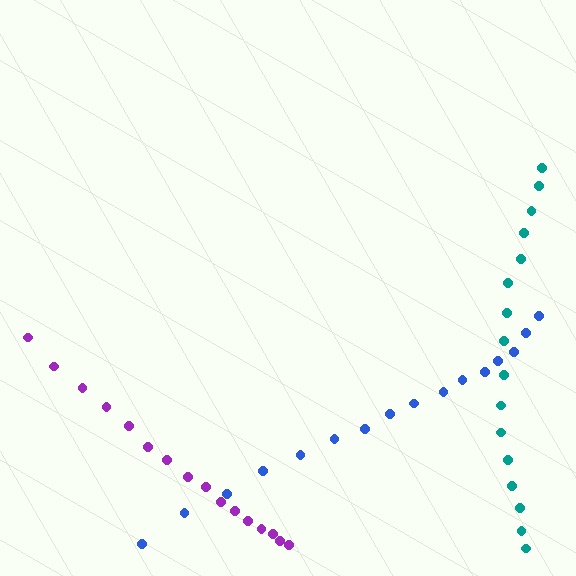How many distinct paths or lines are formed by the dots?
There are 3 distinct paths.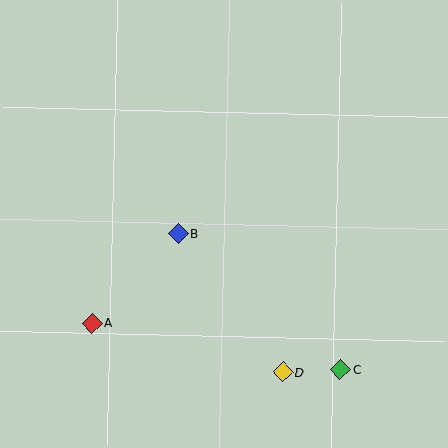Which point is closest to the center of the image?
Point B at (178, 233) is closest to the center.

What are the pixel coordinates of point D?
Point D is at (283, 372).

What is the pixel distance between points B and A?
The distance between B and A is 124 pixels.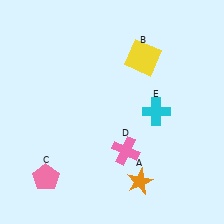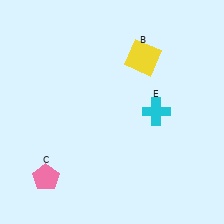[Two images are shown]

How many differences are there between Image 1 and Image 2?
There are 2 differences between the two images.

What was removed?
The orange star (A), the pink cross (D) were removed in Image 2.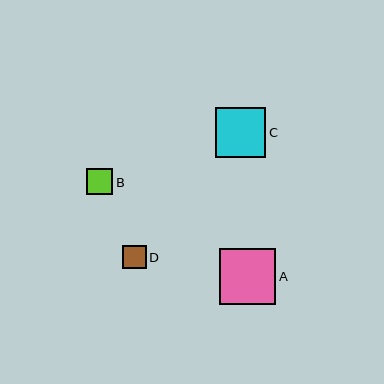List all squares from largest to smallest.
From largest to smallest: A, C, B, D.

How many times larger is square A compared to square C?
Square A is approximately 1.1 times the size of square C.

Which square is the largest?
Square A is the largest with a size of approximately 56 pixels.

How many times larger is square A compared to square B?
Square A is approximately 2.2 times the size of square B.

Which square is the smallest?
Square D is the smallest with a size of approximately 24 pixels.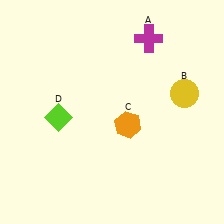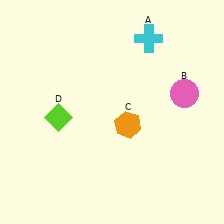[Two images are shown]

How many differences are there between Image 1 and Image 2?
There are 2 differences between the two images.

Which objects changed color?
A changed from magenta to cyan. B changed from yellow to pink.